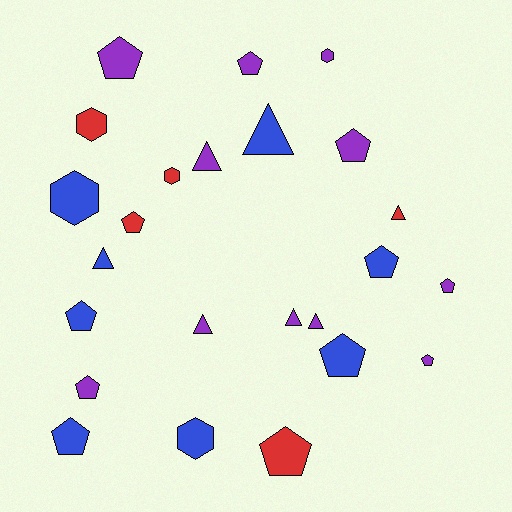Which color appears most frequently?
Purple, with 11 objects.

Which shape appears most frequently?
Pentagon, with 12 objects.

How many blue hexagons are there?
There are 2 blue hexagons.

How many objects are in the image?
There are 24 objects.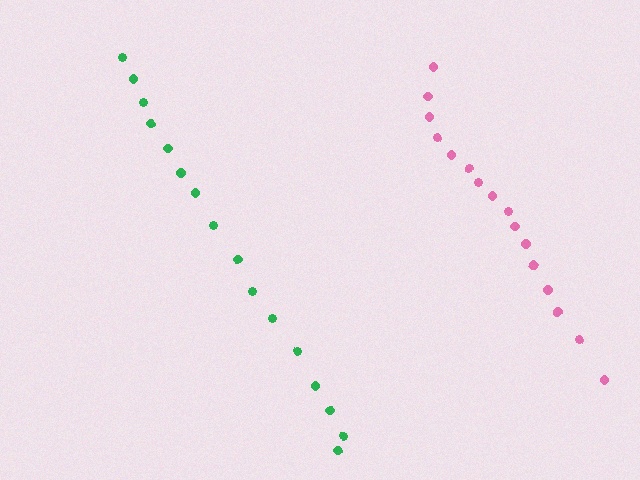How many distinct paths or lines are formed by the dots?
There are 2 distinct paths.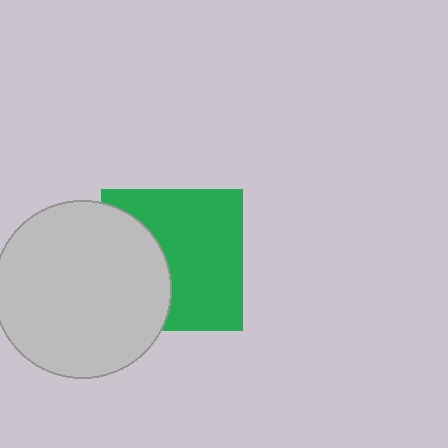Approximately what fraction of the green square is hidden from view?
Roughly 37% of the green square is hidden behind the light gray circle.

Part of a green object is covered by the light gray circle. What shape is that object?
It is a square.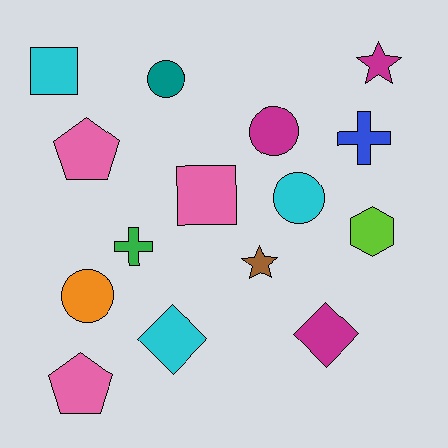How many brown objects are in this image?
There is 1 brown object.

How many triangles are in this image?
There are no triangles.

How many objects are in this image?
There are 15 objects.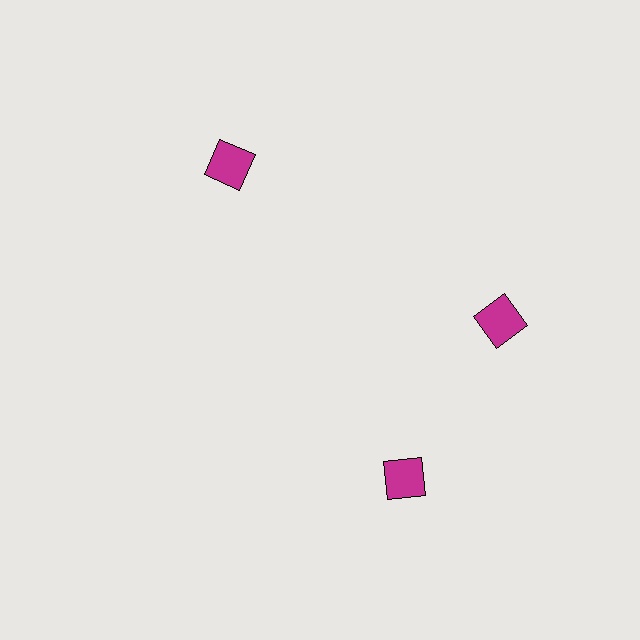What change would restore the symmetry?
The symmetry would be restored by rotating it back into even spacing with its neighbors so that all 3 squares sit at equal angles and equal distance from the center.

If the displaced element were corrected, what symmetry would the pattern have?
It would have 3-fold rotational symmetry — the pattern would map onto itself every 120 degrees.